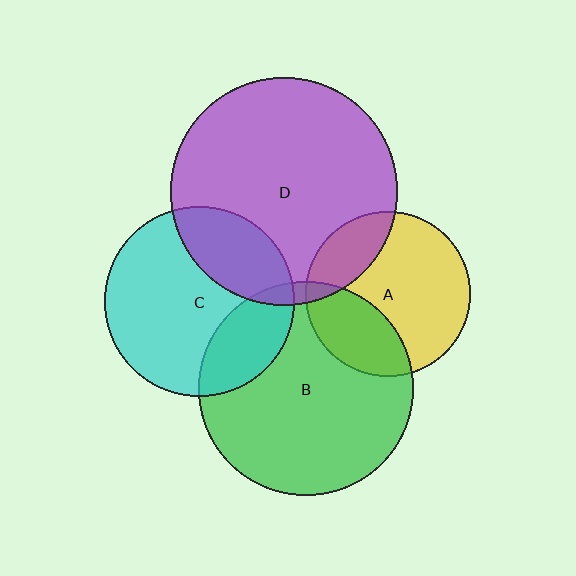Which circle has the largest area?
Circle D (purple).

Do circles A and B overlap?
Yes.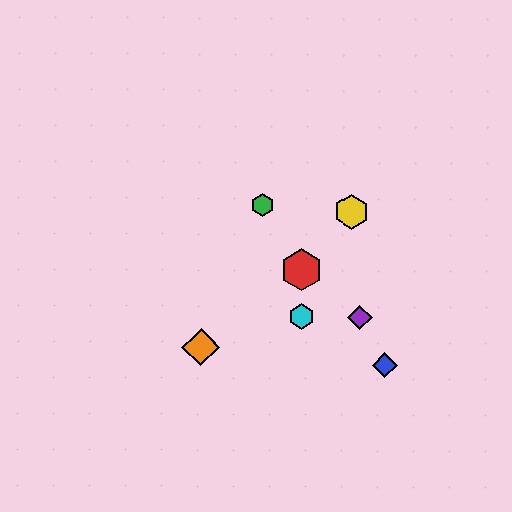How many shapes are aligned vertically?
2 shapes (the red hexagon, the cyan hexagon) are aligned vertically.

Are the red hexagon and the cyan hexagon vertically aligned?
Yes, both are at x≈301.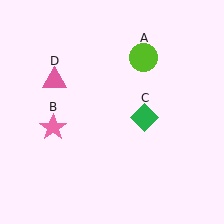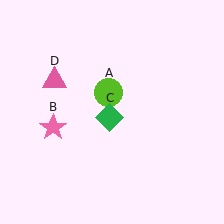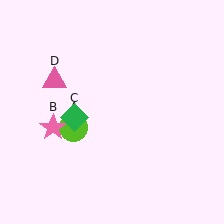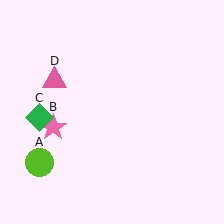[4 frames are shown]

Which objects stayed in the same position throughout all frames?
Pink star (object B) and pink triangle (object D) remained stationary.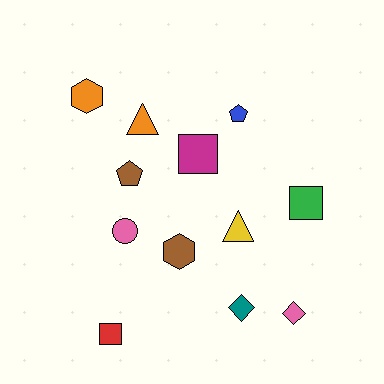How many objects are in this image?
There are 12 objects.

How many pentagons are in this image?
There are 2 pentagons.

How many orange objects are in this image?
There are 2 orange objects.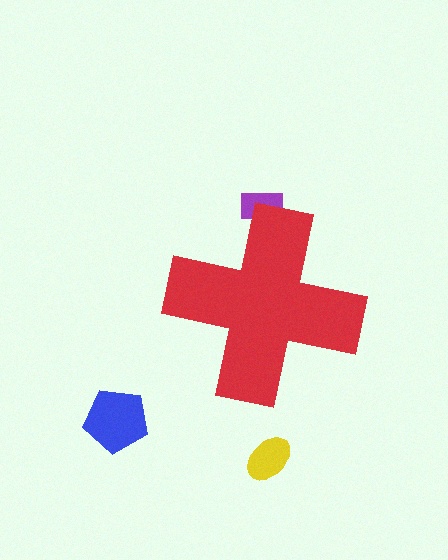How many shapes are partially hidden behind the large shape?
1 shape is partially hidden.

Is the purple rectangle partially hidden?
Yes, the purple rectangle is partially hidden behind the red cross.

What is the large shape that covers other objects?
A red cross.